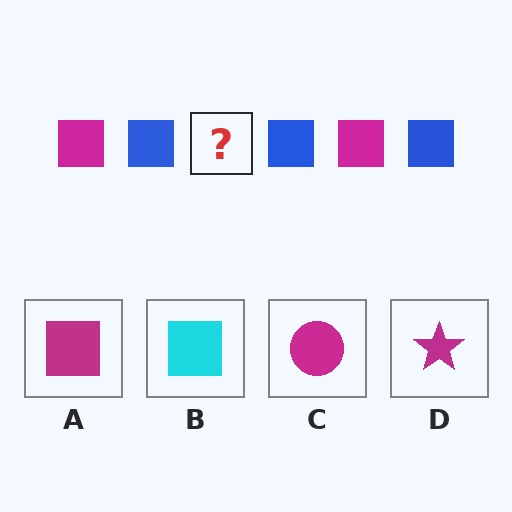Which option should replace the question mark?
Option A.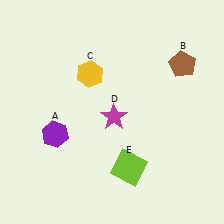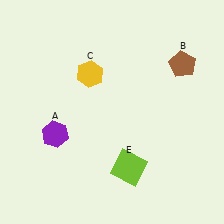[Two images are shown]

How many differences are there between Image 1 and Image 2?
There is 1 difference between the two images.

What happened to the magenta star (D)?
The magenta star (D) was removed in Image 2. It was in the bottom-right area of Image 1.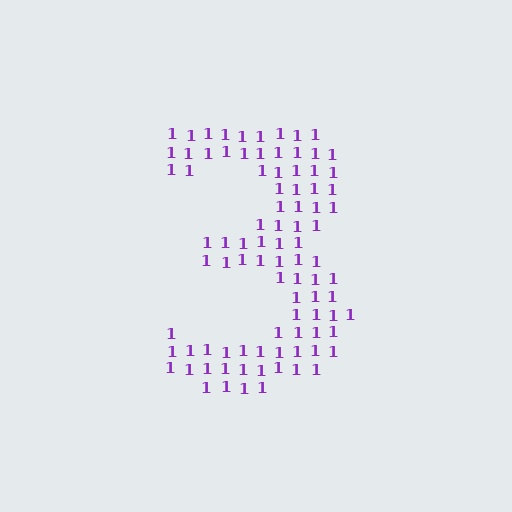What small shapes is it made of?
It is made of small digit 1's.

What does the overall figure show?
The overall figure shows the digit 3.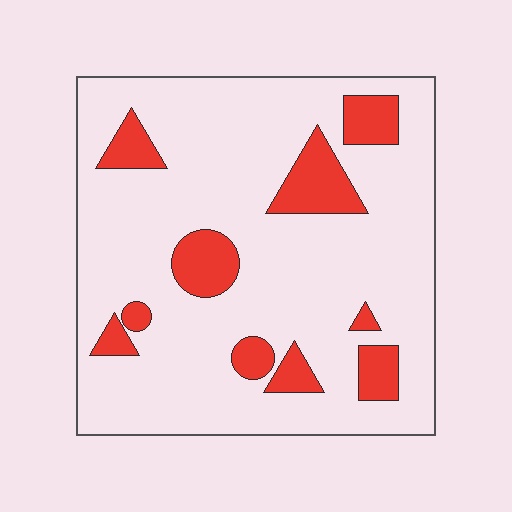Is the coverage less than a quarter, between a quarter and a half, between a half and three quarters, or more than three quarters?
Less than a quarter.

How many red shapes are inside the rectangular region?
10.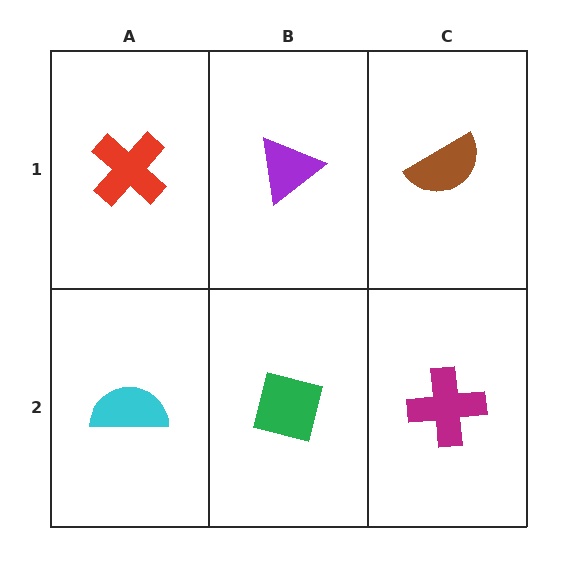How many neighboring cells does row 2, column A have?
2.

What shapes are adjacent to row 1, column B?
A green square (row 2, column B), a red cross (row 1, column A), a brown semicircle (row 1, column C).